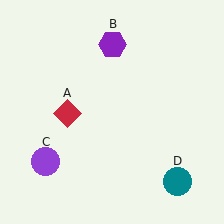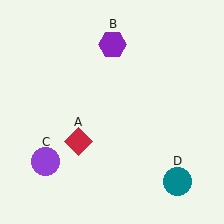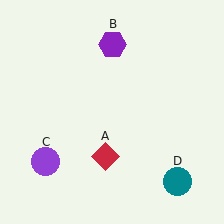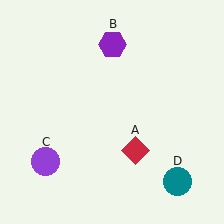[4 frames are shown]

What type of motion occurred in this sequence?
The red diamond (object A) rotated counterclockwise around the center of the scene.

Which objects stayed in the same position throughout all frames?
Purple hexagon (object B) and purple circle (object C) and teal circle (object D) remained stationary.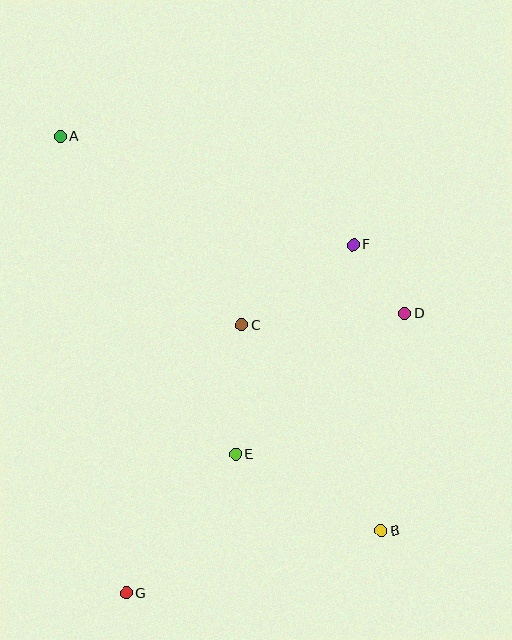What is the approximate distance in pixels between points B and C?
The distance between B and C is approximately 248 pixels.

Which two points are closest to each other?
Points D and F are closest to each other.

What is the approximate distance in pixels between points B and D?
The distance between B and D is approximately 219 pixels.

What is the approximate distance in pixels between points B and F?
The distance between B and F is approximately 287 pixels.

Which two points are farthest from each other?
Points A and B are farthest from each other.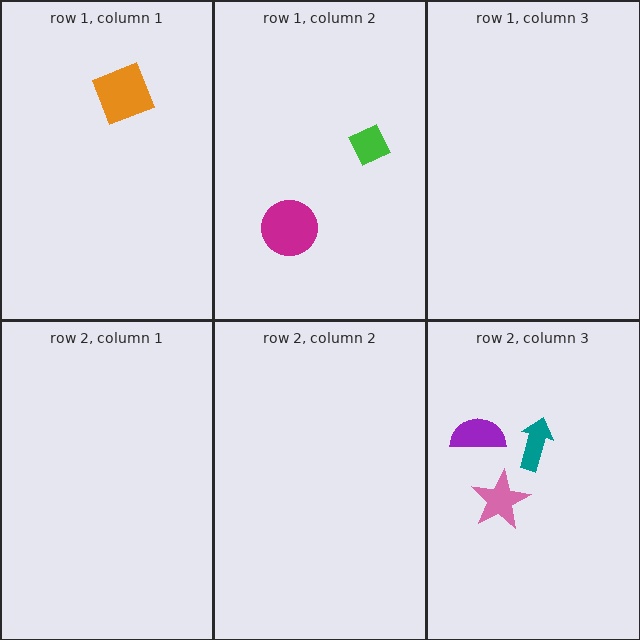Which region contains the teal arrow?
The row 2, column 3 region.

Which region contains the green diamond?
The row 1, column 2 region.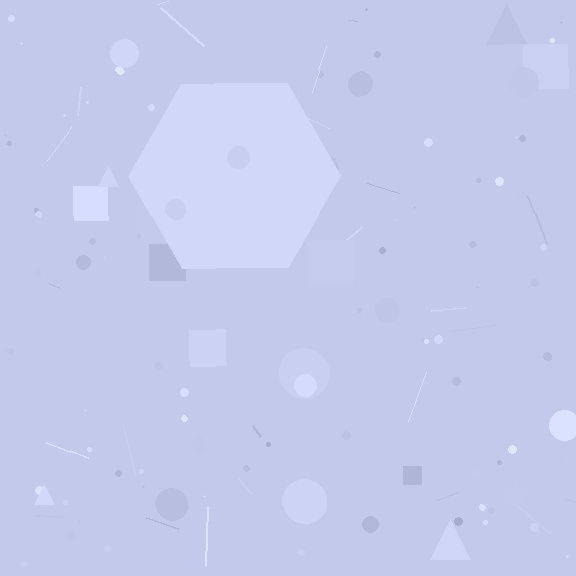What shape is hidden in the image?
A hexagon is hidden in the image.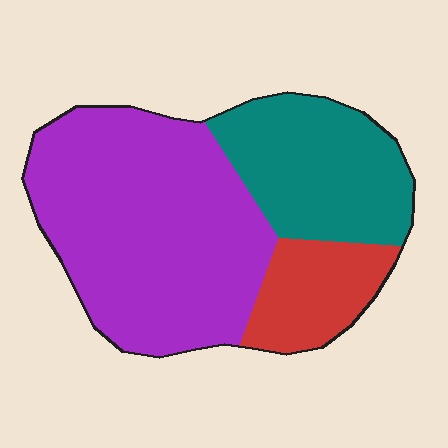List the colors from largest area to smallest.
From largest to smallest: purple, teal, red.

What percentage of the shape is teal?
Teal covers about 30% of the shape.